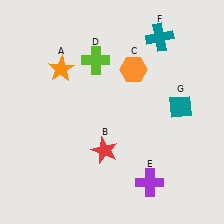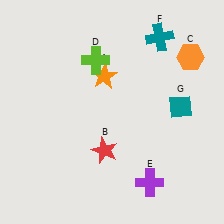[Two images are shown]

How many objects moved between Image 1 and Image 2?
2 objects moved between the two images.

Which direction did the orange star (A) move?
The orange star (A) moved right.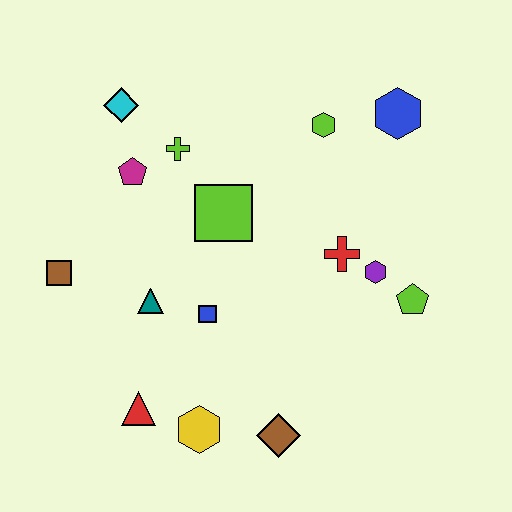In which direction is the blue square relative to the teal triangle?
The blue square is to the right of the teal triangle.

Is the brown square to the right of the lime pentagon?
No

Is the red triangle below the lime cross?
Yes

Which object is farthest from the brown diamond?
The cyan diamond is farthest from the brown diamond.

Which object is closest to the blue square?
The teal triangle is closest to the blue square.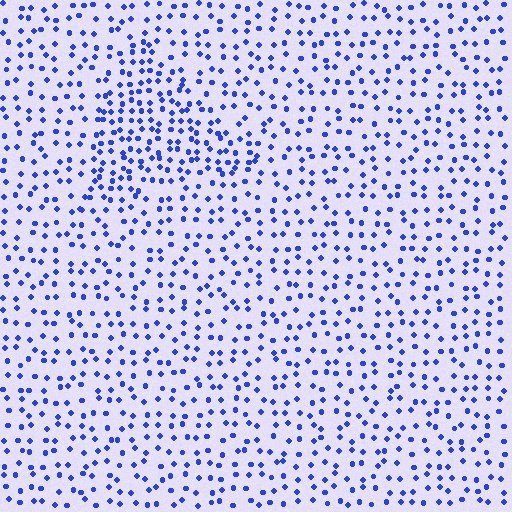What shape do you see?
I see a triangle.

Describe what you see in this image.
The image contains small blue elements arranged at two different densities. A triangle-shaped region is visible where the elements are more densely packed than the surrounding area.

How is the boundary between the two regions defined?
The boundary is defined by a change in element density (approximately 1.7x ratio). All elements are the same color, size, and shape.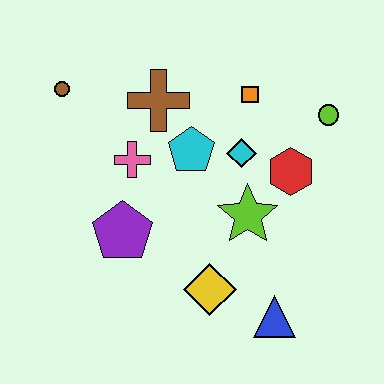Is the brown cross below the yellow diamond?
No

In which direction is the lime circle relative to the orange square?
The lime circle is to the right of the orange square.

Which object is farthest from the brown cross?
The blue triangle is farthest from the brown cross.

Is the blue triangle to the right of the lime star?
Yes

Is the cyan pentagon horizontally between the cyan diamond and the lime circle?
No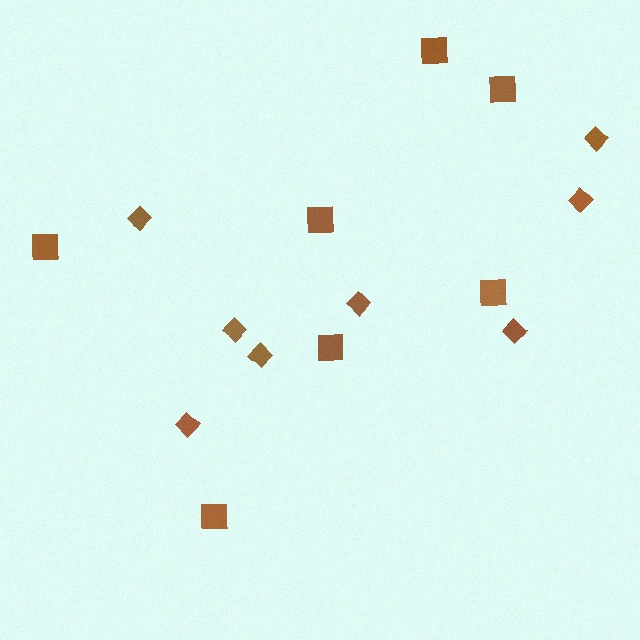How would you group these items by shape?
There are 2 groups: one group of diamonds (8) and one group of squares (7).